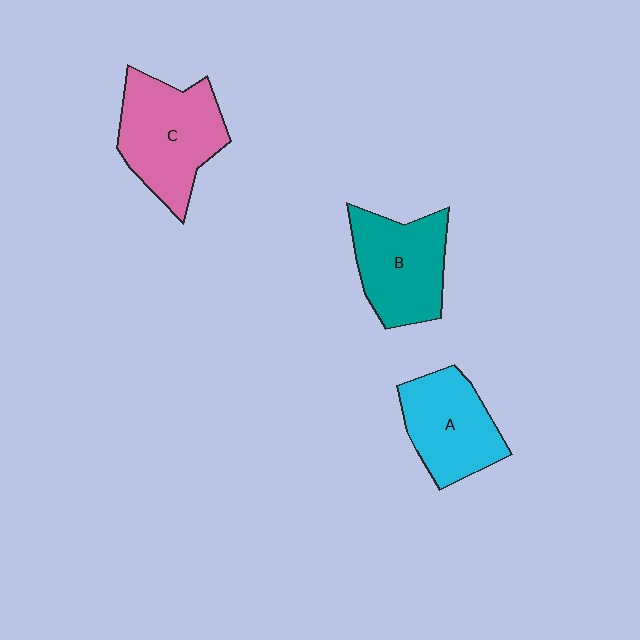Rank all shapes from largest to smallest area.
From largest to smallest: C (pink), B (teal), A (cyan).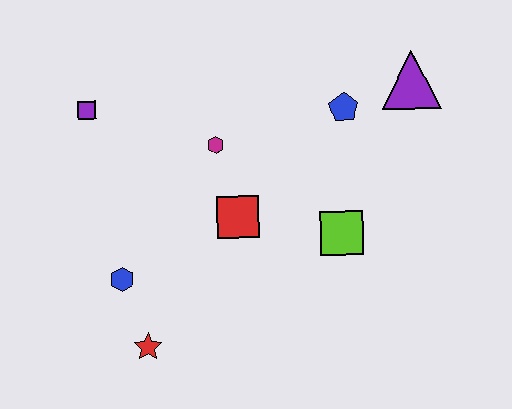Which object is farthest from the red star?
The purple triangle is farthest from the red star.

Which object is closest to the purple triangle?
The blue pentagon is closest to the purple triangle.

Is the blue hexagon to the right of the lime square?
No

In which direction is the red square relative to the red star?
The red square is above the red star.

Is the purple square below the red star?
No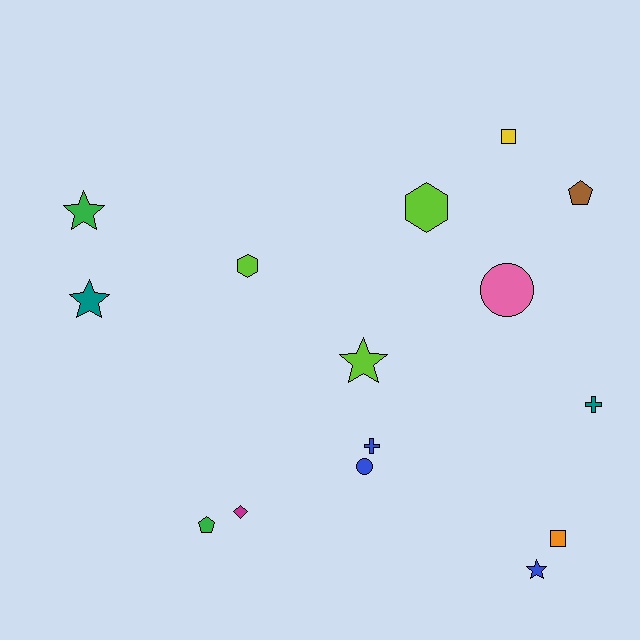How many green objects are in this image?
There are 2 green objects.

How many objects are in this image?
There are 15 objects.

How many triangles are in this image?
There are no triangles.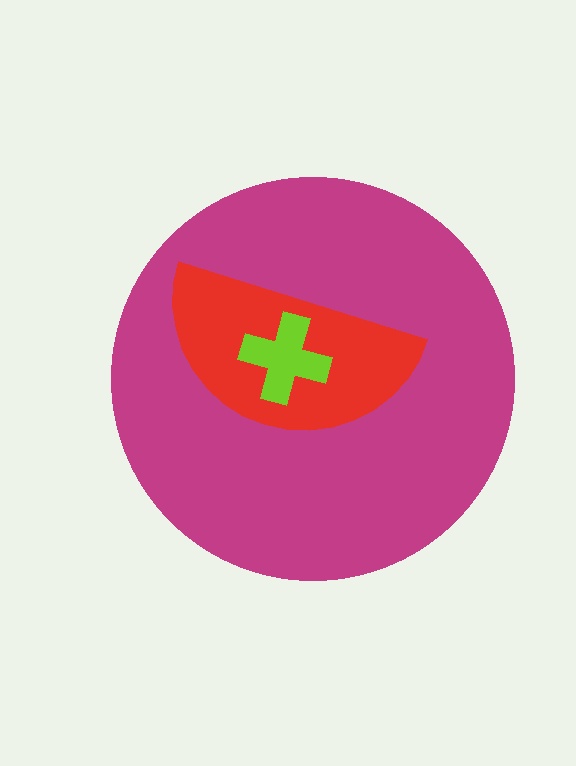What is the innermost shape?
The lime cross.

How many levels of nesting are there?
3.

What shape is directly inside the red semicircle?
The lime cross.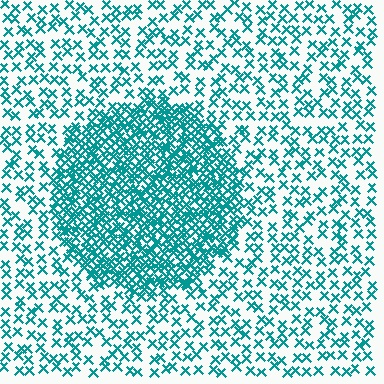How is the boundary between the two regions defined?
The boundary is defined by a change in element density (approximately 2.7x ratio). All elements are the same color, size, and shape.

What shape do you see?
I see a circle.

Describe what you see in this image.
The image contains small teal elements arranged at two different densities. A circle-shaped region is visible where the elements are more densely packed than the surrounding area.